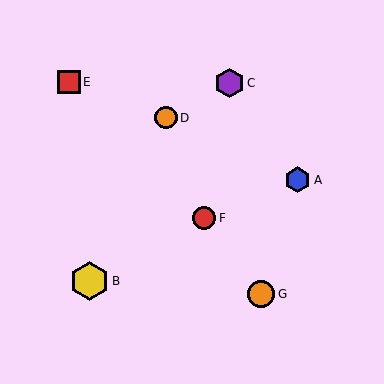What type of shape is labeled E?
Shape E is a red square.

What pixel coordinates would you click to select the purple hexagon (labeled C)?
Click at (230, 83) to select the purple hexagon C.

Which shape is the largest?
The yellow hexagon (labeled B) is the largest.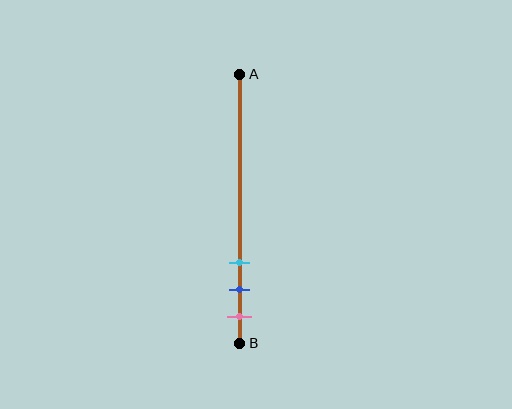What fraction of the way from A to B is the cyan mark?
The cyan mark is approximately 70% (0.7) of the way from A to B.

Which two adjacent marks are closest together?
The blue and pink marks are the closest adjacent pair.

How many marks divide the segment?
There are 3 marks dividing the segment.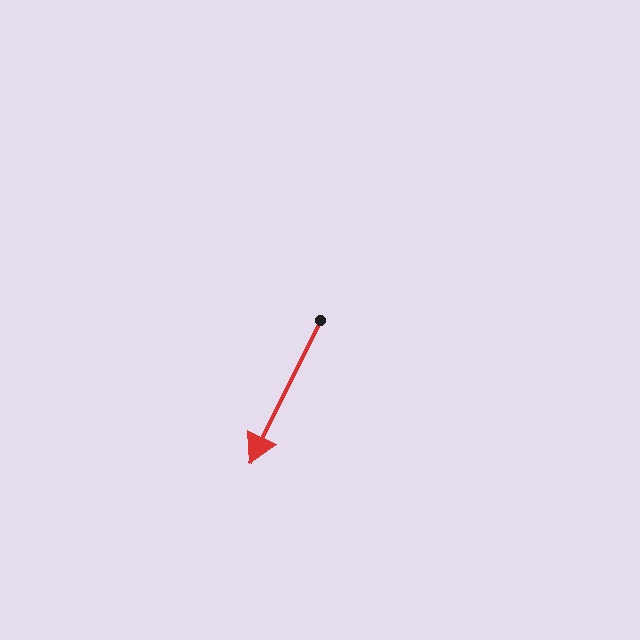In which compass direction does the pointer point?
Southwest.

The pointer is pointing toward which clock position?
Roughly 7 o'clock.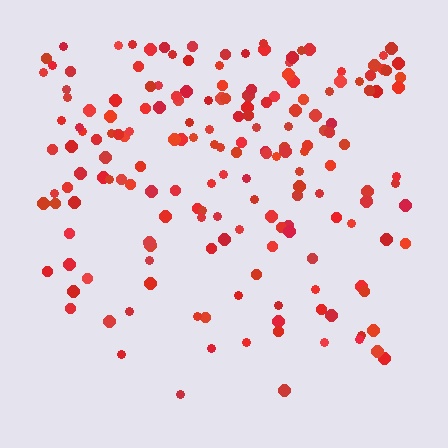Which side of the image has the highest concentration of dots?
The top.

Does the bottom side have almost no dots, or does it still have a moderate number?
Still a moderate number, just noticeably fewer than the top.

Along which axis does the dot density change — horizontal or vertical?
Vertical.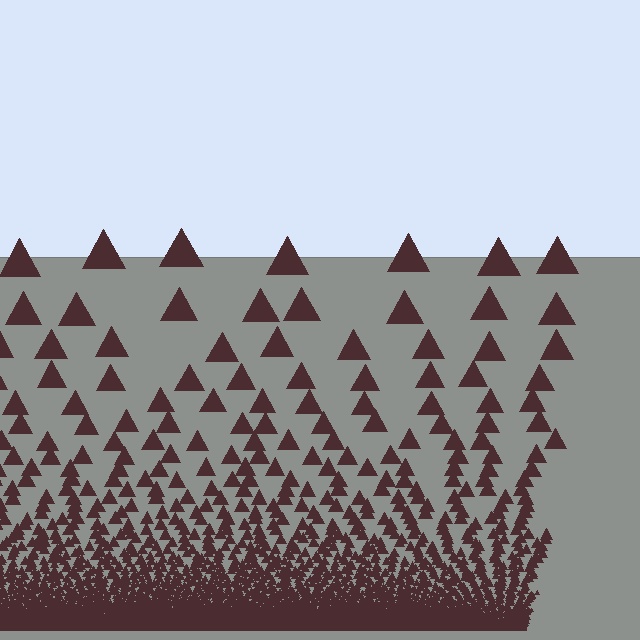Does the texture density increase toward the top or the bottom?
Density increases toward the bottom.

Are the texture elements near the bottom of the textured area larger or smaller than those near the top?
Smaller. The gradient is inverted — elements near the bottom are smaller and denser.